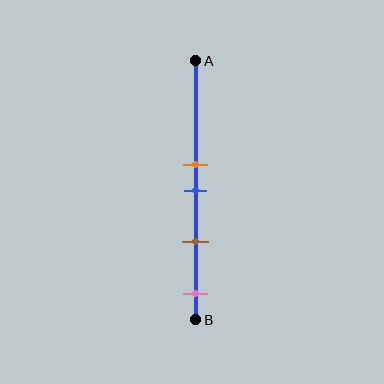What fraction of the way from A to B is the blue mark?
The blue mark is approximately 50% (0.5) of the way from A to B.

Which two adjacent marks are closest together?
The orange and blue marks are the closest adjacent pair.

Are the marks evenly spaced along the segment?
No, the marks are not evenly spaced.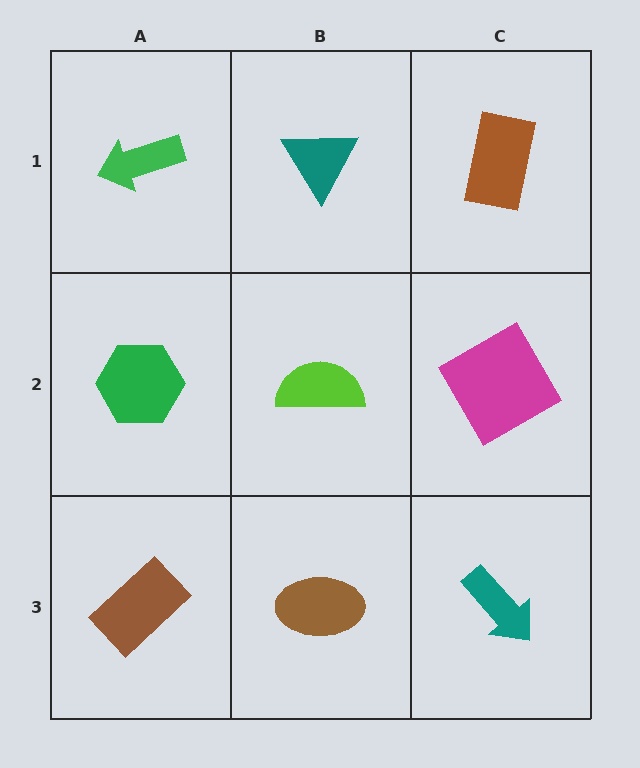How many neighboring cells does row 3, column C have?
2.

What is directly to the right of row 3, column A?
A brown ellipse.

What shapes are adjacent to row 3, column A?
A green hexagon (row 2, column A), a brown ellipse (row 3, column B).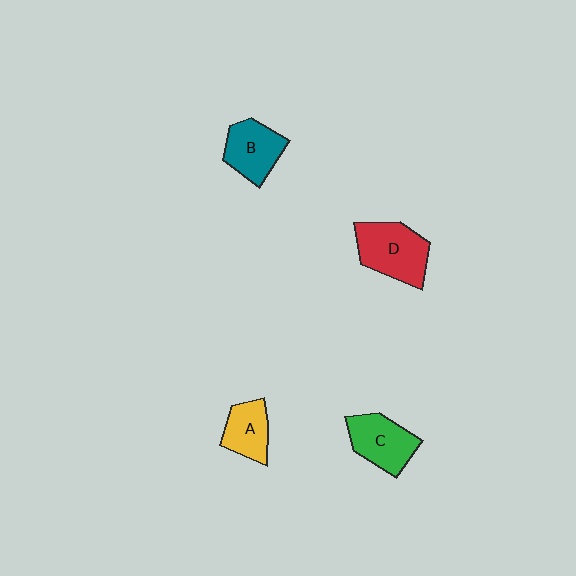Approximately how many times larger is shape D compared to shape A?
Approximately 1.6 times.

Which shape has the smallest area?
Shape A (yellow).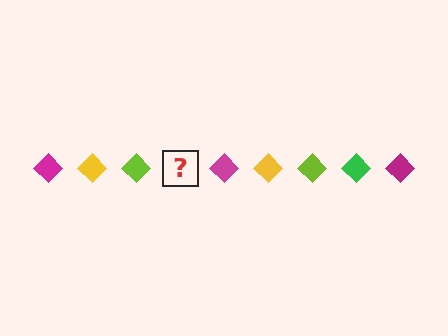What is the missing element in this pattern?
The missing element is a green diamond.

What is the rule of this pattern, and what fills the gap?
The rule is that the pattern cycles through magenta, yellow, lime, green diamonds. The gap should be filled with a green diamond.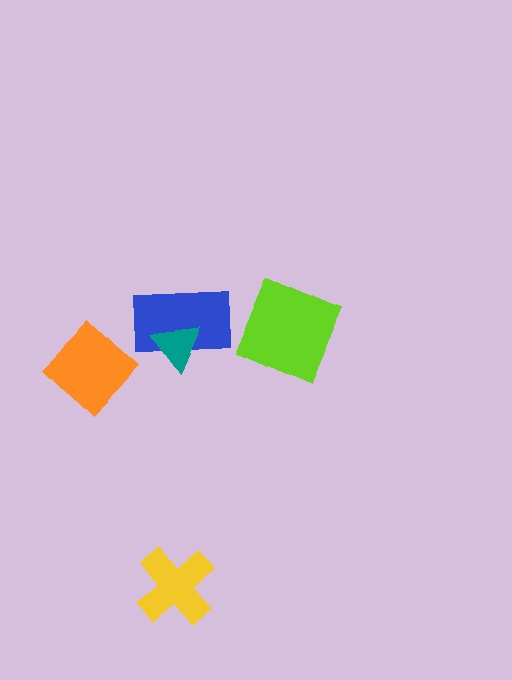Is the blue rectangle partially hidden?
Yes, it is partially covered by another shape.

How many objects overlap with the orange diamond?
0 objects overlap with the orange diamond.